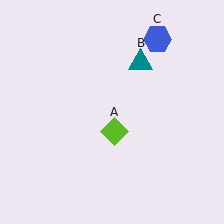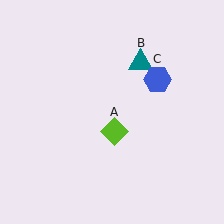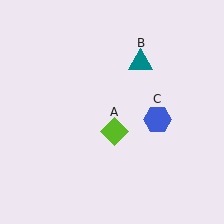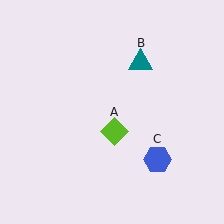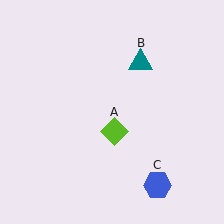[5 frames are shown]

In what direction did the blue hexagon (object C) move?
The blue hexagon (object C) moved down.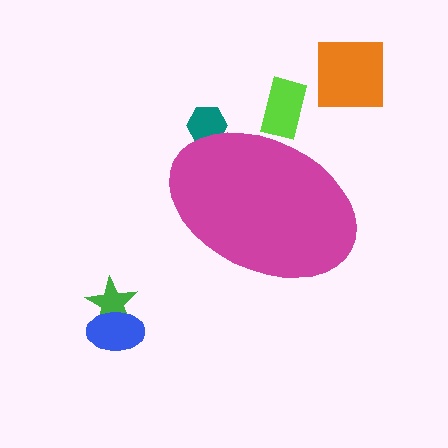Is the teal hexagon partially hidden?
Yes, the teal hexagon is partially hidden behind the magenta ellipse.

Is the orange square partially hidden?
No, the orange square is fully visible.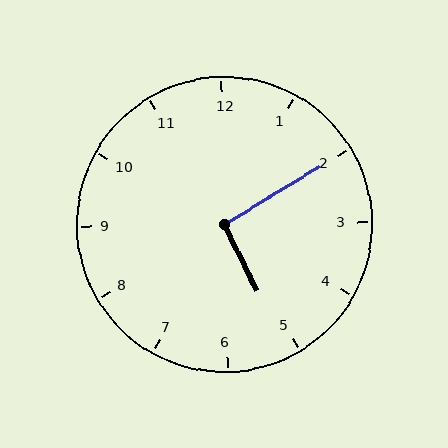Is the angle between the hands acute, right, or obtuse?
It is right.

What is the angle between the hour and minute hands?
Approximately 95 degrees.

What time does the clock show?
5:10.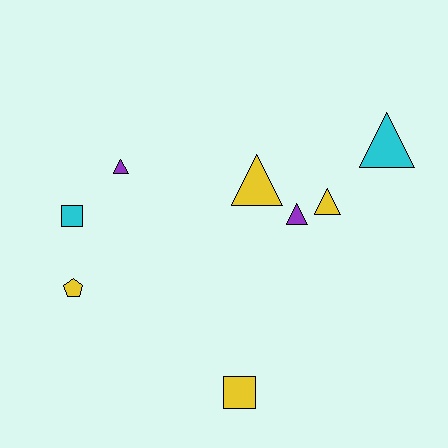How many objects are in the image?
There are 8 objects.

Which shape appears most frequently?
Triangle, with 5 objects.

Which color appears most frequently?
Yellow, with 4 objects.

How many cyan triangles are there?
There is 1 cyan triangle.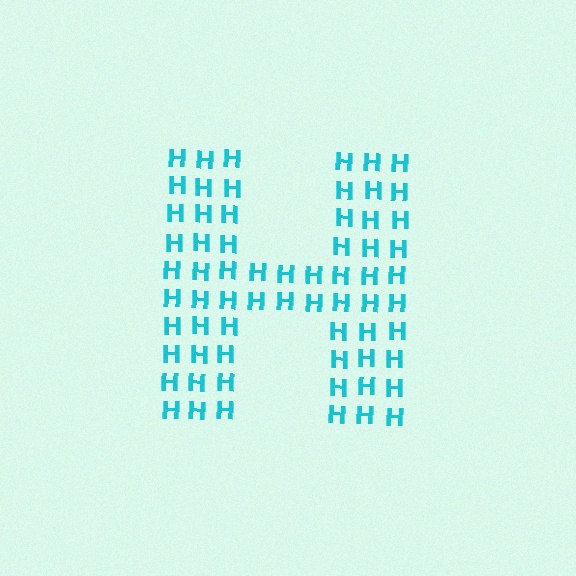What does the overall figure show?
The overall figure shows the letter H.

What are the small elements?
The small elements are letter H's.